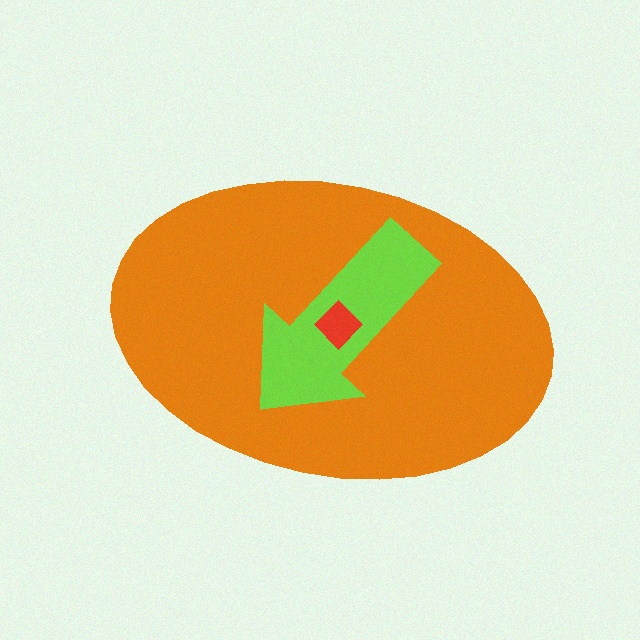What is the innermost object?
The red diamond.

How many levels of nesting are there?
3.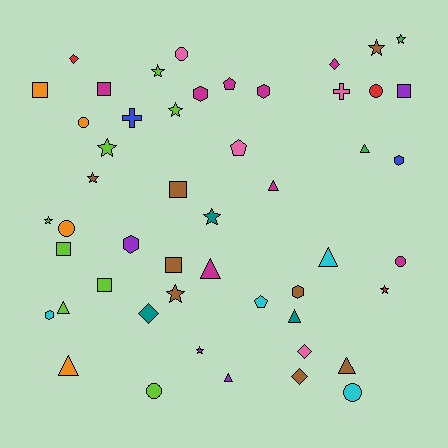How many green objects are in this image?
There are 2 green objects.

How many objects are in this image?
There are 50 objects.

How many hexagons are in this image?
There are 6 hexagons.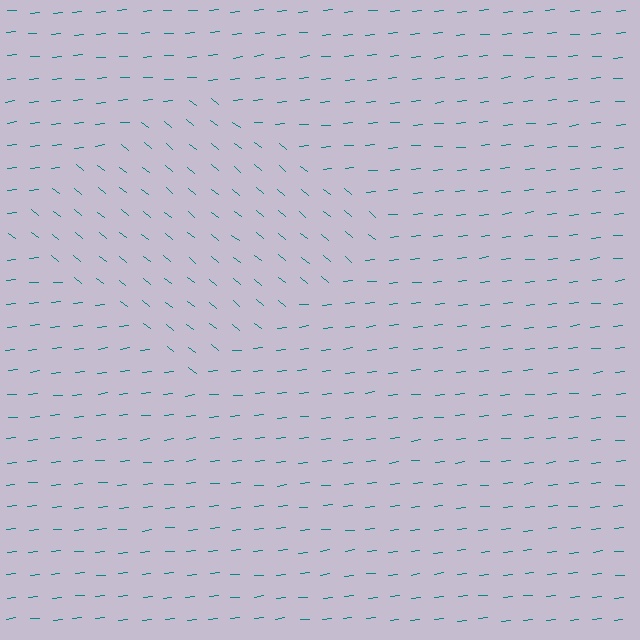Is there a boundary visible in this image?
Yes, there is a texture boundary formed by a change in line orientation.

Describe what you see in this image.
The image is filled with small teal line segments. A diamond region in the image has lines oriented differently from the surrounding lines, creating a visible texture boundary.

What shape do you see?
I see a diamond.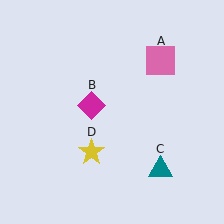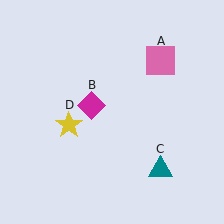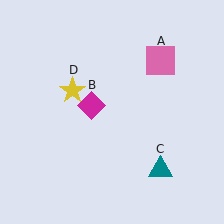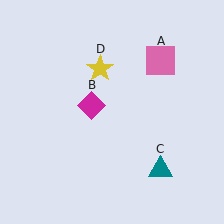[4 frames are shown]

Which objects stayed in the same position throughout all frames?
Pink square (object A) and magenta diamond (object B) and teal triangle (object C) remained stationary.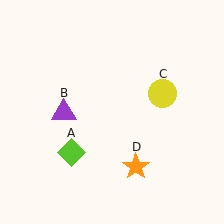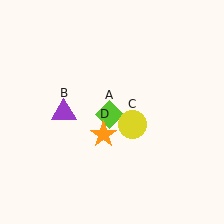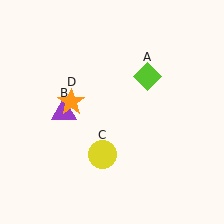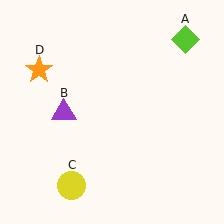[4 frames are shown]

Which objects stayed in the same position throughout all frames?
Purple triangle (object B) remained stationary.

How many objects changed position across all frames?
3 objects changed position: lime diamond (object A), yellow circle (object C), orange star (object D).